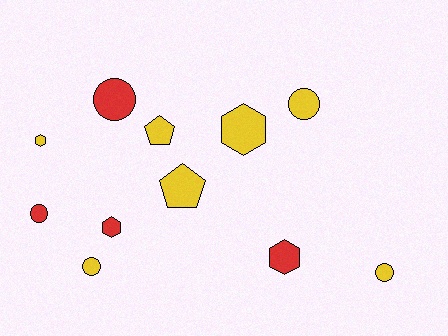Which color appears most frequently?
Yellow, with 7 objects.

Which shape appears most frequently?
Circle, with 5 objects.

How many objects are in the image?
There are 11 objects.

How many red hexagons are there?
There are 2 red hexagons.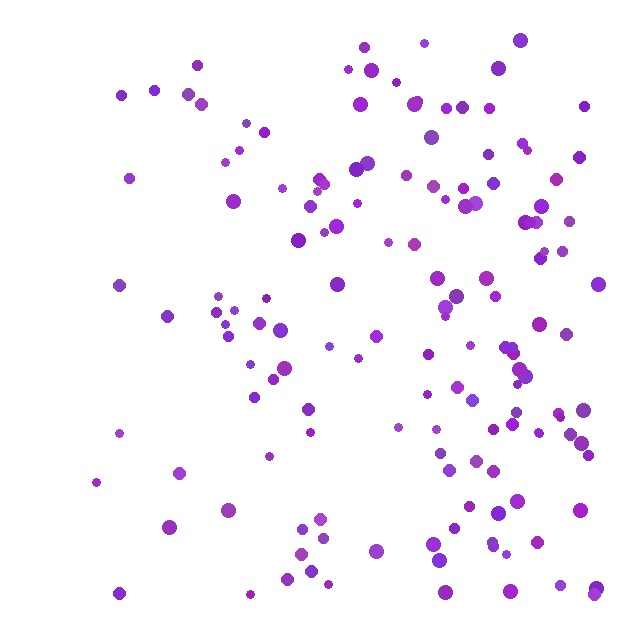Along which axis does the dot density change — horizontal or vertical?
Horizontal.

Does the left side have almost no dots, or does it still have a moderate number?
Still a moderate number, just noticeably fewer than the right.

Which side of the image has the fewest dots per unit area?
The left.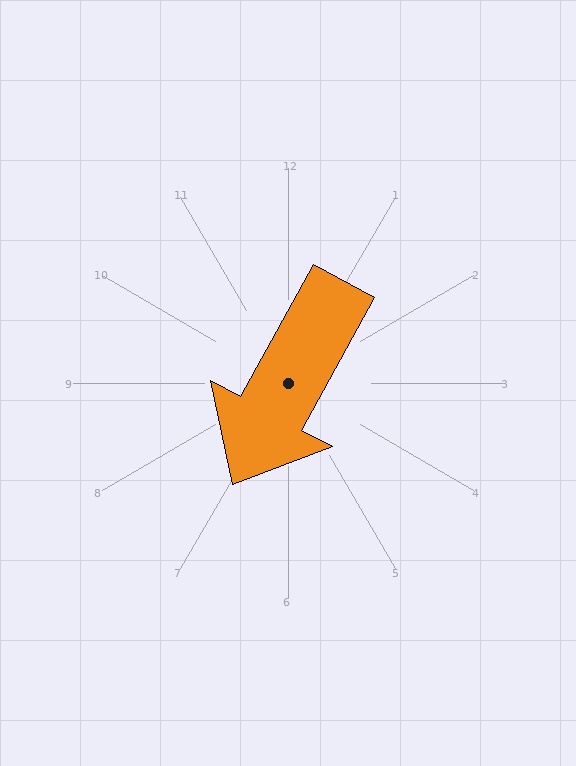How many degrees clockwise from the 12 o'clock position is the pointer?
Approximately 209 degrees.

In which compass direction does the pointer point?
Southwest.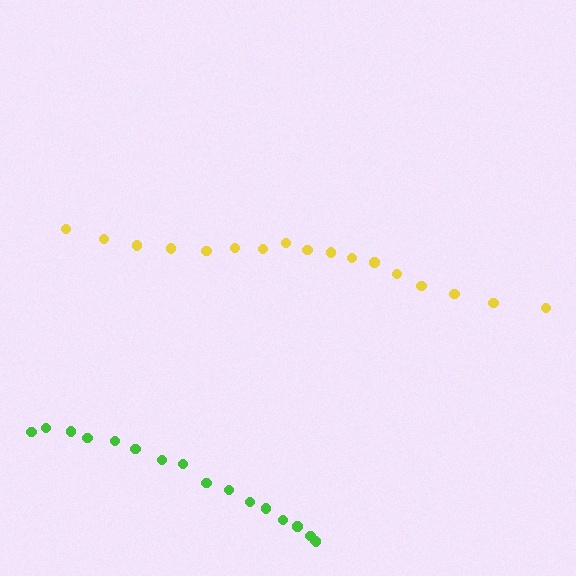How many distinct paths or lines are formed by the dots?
There are 2 distinct paths.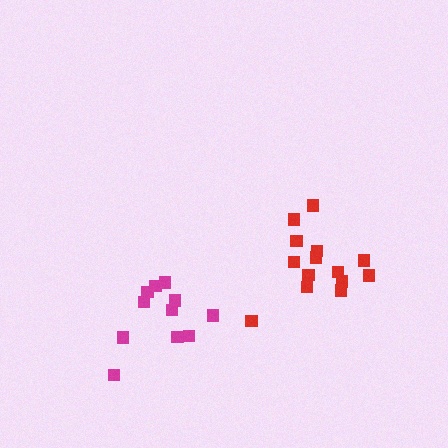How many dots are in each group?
Group 1: 14 dots, Group 2: 11 dots (25 total).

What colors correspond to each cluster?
The clusters are colored: red, magenta.